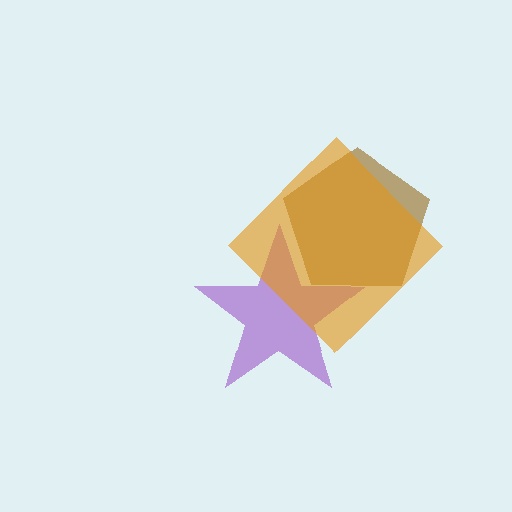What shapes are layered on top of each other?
The layered shapes are: a purple star, a brown pentagon, an orange diamond.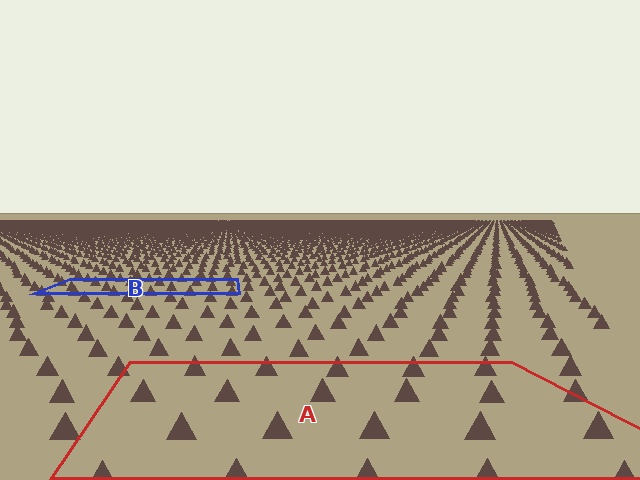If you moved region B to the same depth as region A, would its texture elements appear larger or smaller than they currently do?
They would appear larger. At a closer depth, the same texture elements are projected at a bigger on-screen size.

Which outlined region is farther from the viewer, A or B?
Region B is farther from the viewer — the texture elements inside it appear smaller and more densely packed.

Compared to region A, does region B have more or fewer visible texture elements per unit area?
Region B has more texture elements per unit area — they are packed more densely because it is farther away.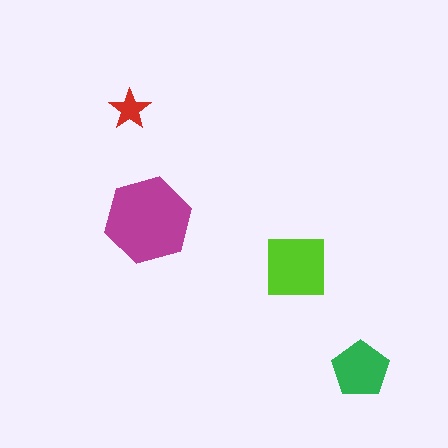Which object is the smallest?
The red star.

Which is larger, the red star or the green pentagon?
The green pentagon.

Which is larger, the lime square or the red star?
The lime square.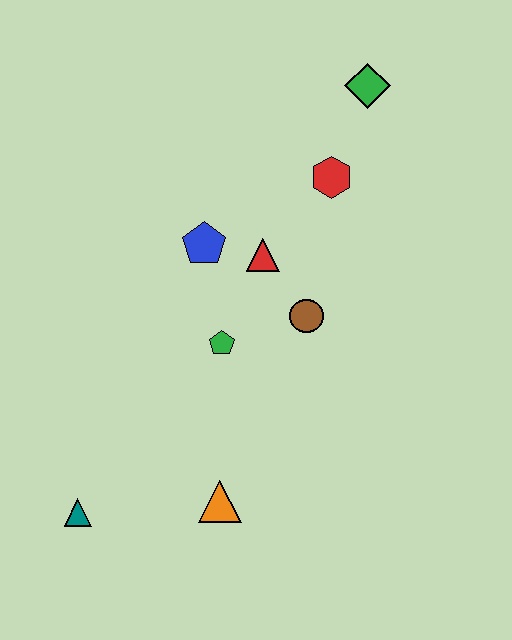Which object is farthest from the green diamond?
The teal triangle is farthest from the green diamond.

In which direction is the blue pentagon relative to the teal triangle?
The blue pentagon is above the teal triangle.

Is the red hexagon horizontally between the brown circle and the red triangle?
No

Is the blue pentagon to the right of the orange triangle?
No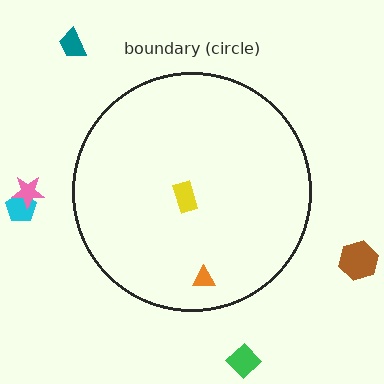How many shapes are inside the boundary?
2 inside, 5 outside.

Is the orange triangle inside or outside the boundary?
Inside.